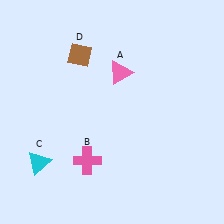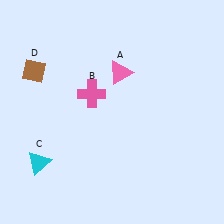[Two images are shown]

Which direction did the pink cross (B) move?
The pink cross (B) moved up.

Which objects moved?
The objects that moved are: the pink cross (B), the brown diamond (D).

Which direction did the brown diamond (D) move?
The brown diamond (D) moved left.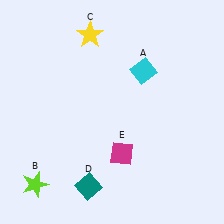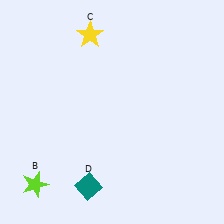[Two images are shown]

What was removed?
The magenta diamond (E), the cyan diamond (A) were removed in Image 2.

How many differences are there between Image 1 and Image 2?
There are 2 differences between the two images.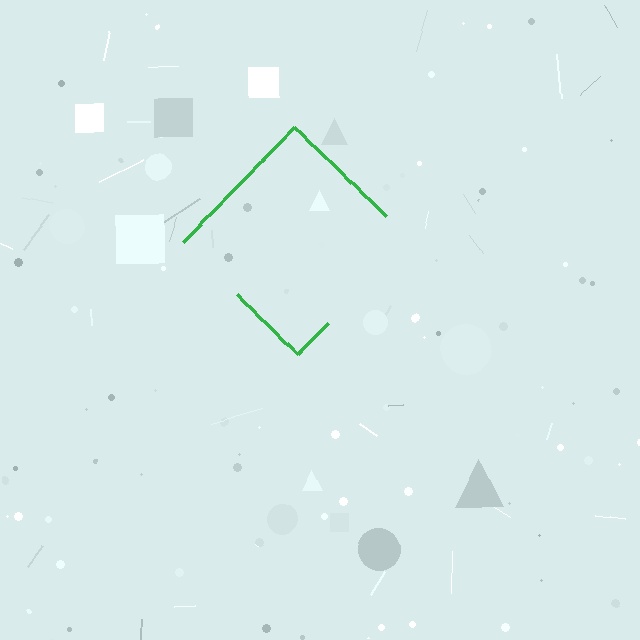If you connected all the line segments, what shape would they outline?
They would outline a diamond.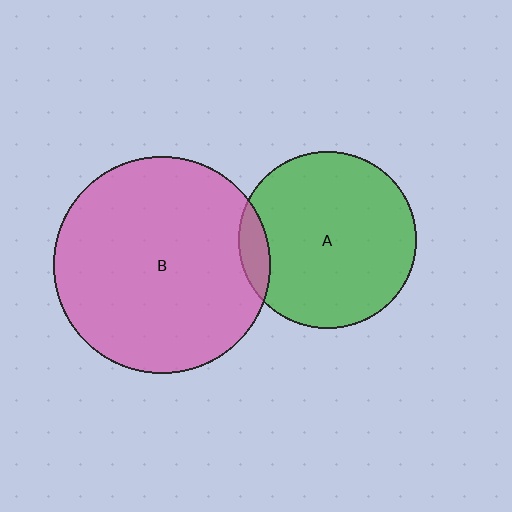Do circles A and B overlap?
Yes.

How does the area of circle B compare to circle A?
Approximately 1.5 times.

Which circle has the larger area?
Circle B (pink).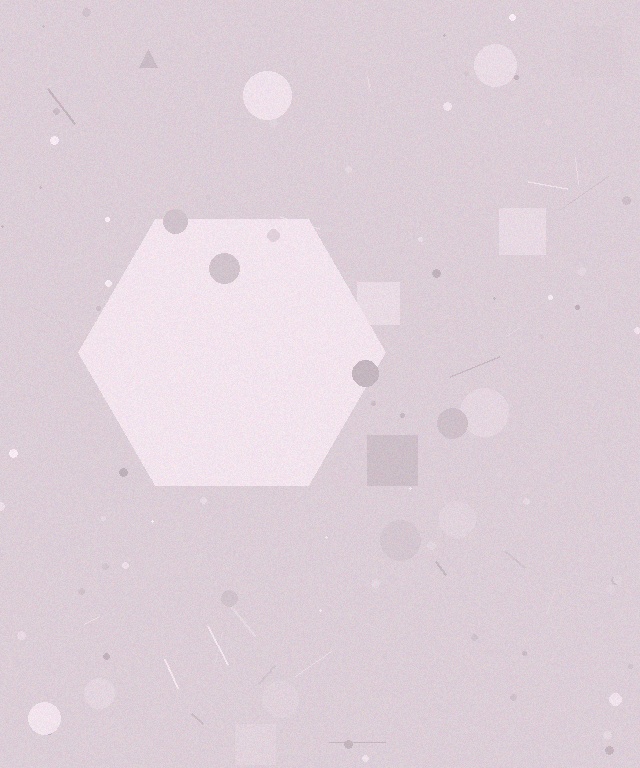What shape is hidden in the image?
A hexagon is hidden in the image.